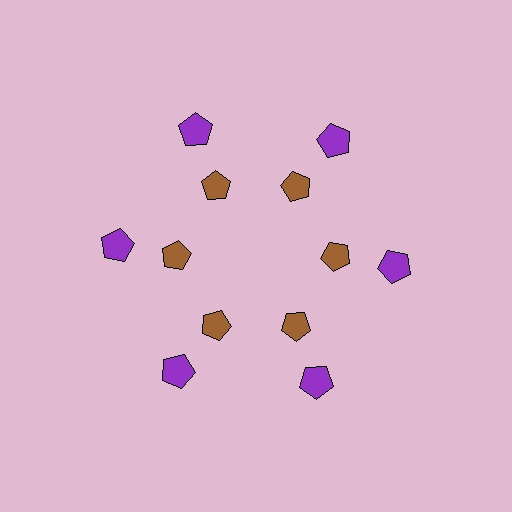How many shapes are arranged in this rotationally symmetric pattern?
There are 12 shapes, arranged in 6 groups of 2.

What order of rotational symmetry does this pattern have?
This pattern has 6-fold rotational symmetry.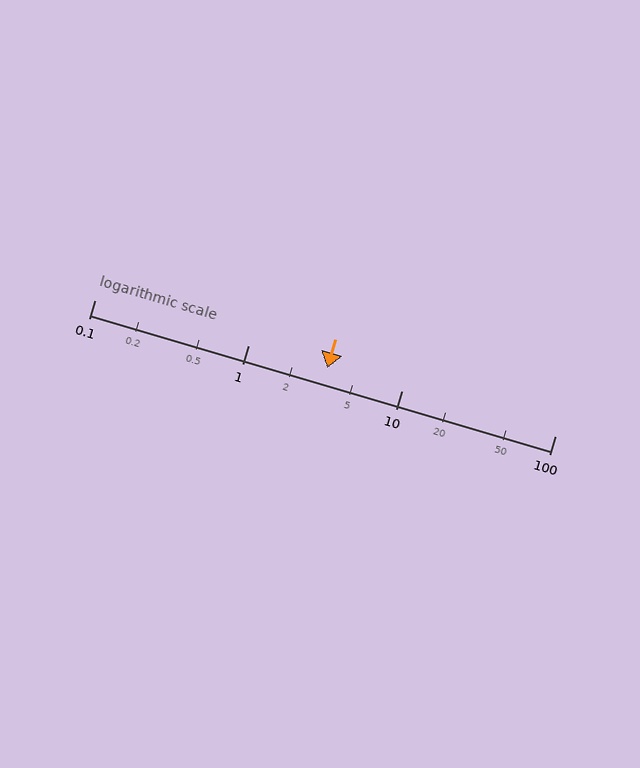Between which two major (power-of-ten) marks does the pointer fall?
The pointer is between 1 and 10.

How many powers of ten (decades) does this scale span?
The scale spans 3 decades, from 0.1 to 100.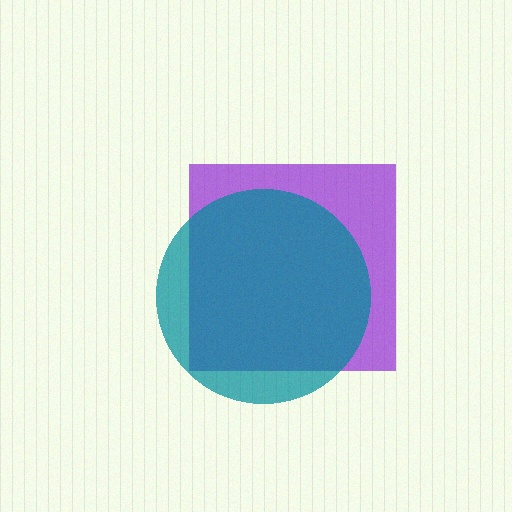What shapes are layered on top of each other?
The layered shapes are: a purple square, a teal circle.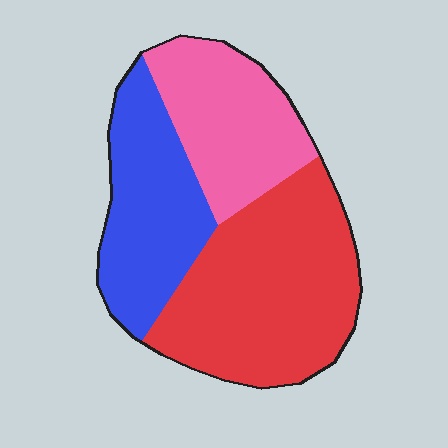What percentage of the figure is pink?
Pink takes up about one quarter (1/4) of the figure.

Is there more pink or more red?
Red.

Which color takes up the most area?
Red, at roughly 45%.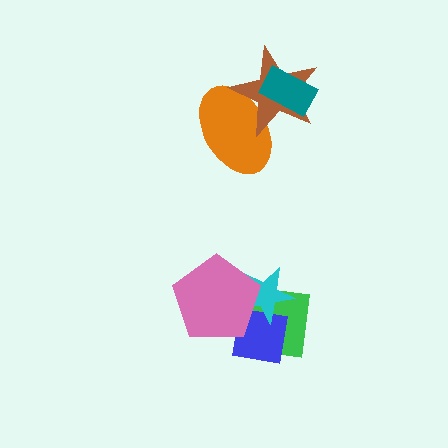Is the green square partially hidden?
Yes, it is partially covered by another shape.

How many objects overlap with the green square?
3 objects overlap with the green square.